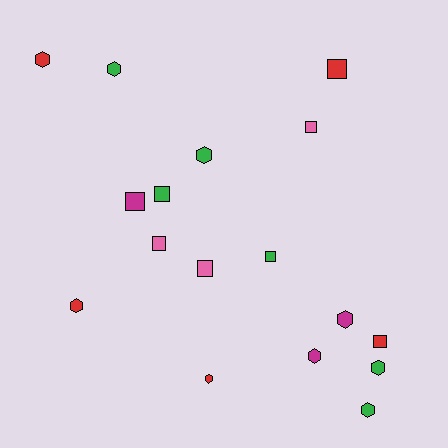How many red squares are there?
There are 2 red squares.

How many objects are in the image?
There are 17 objects.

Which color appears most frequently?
Green, with 6 objects.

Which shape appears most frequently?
Hexagon, with 9 objects.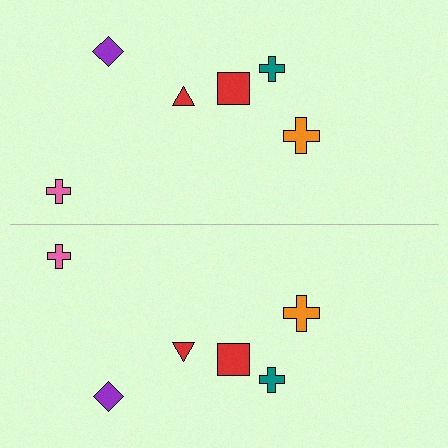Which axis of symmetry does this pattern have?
The pattern has a horizontal axis of symmetry running through the center of the image.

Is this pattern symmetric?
Yes, this pattern has bilateral (reflection) symmetry.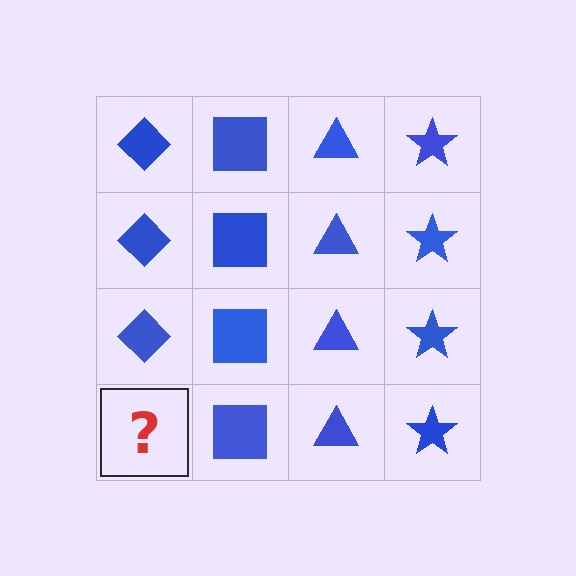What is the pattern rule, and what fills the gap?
The rule is that each column has a consistent shape. The gap should be filled with a blue diamond.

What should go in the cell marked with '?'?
The missing cell should contain a blue diamond.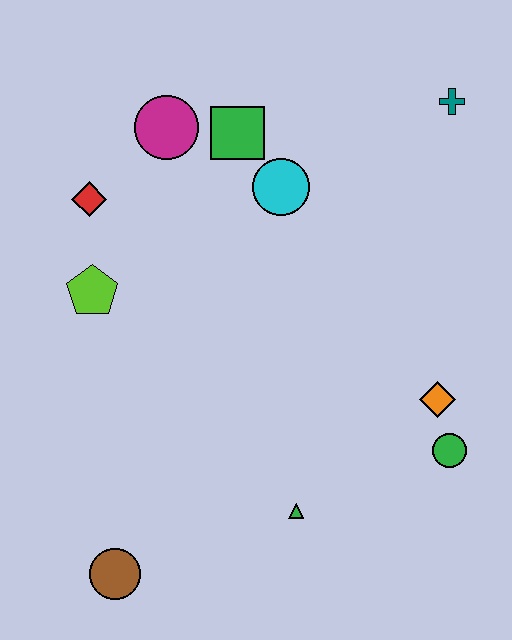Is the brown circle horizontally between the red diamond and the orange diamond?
Yes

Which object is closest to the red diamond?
The lime pentagon is closest to the red diamond.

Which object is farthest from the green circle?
The red diamond is farthest from the green circle.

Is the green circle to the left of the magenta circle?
No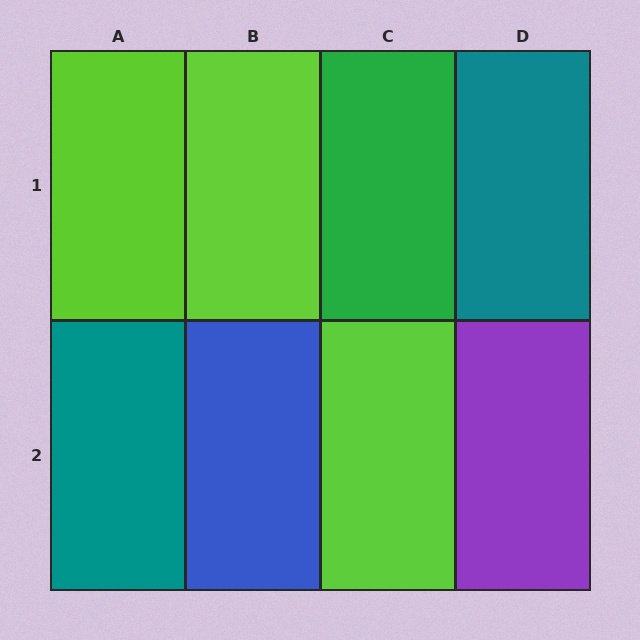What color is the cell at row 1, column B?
Lime.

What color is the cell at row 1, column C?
Green.